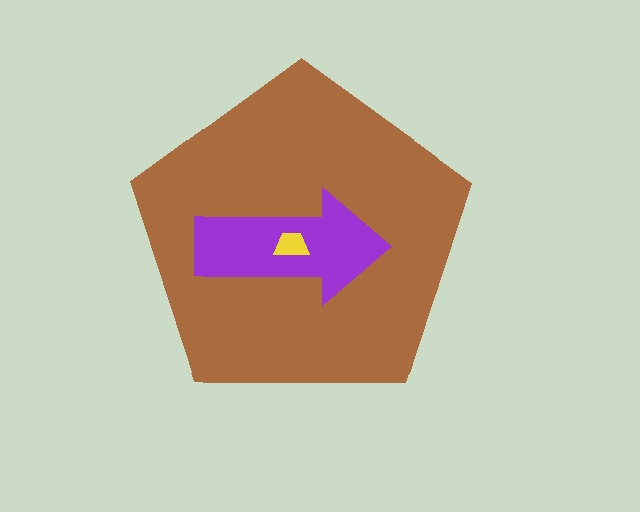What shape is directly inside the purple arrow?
The yellow trapezoid.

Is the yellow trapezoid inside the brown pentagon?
Yes.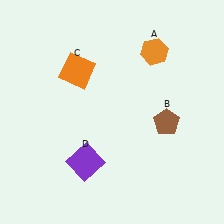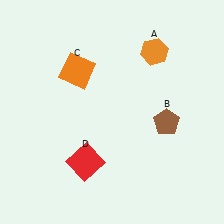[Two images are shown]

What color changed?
The square (D) changed from purple in Image 1 to red in Image 2.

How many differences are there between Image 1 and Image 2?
There is 1 difference between the two images.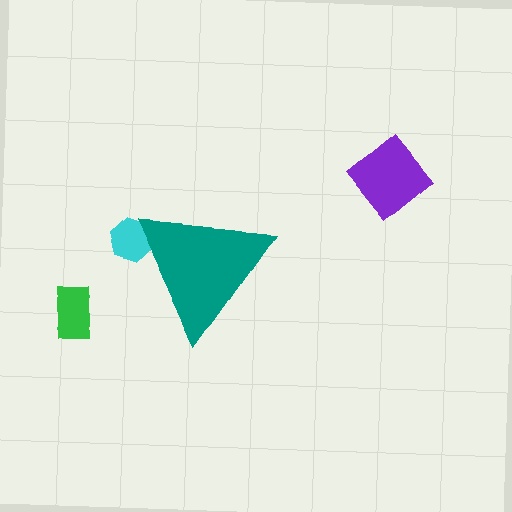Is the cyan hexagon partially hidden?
Yes, the cyan hexagon is partially hidden behind the teal triangle.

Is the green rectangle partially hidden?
No, the green rectangle is fully visible.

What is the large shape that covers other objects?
A teal triangle.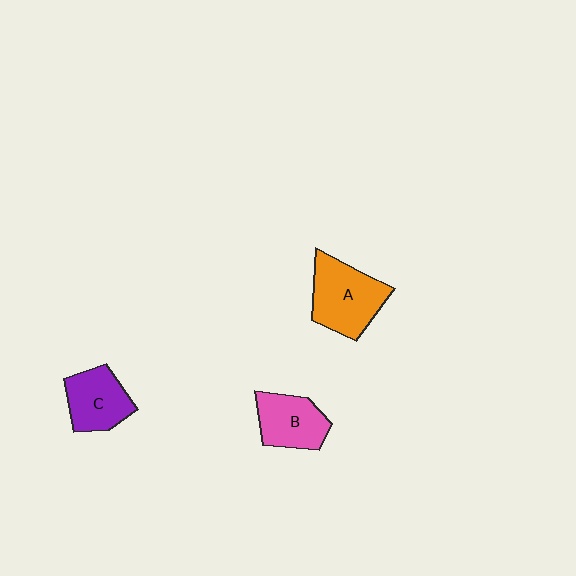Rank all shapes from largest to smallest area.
From largest to smallest: A (orange), C (purple), B (pink).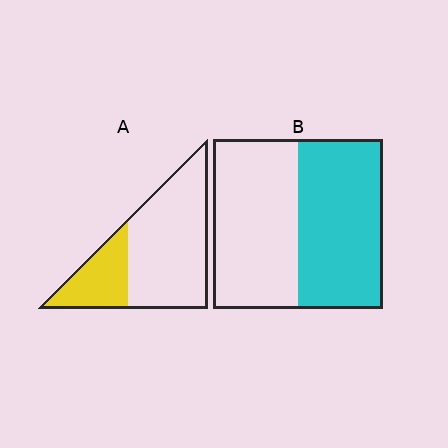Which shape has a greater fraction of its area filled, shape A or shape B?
Shape B.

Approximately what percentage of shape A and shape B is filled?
A is approximately 30% and B is approximately 50%.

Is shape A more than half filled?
No.